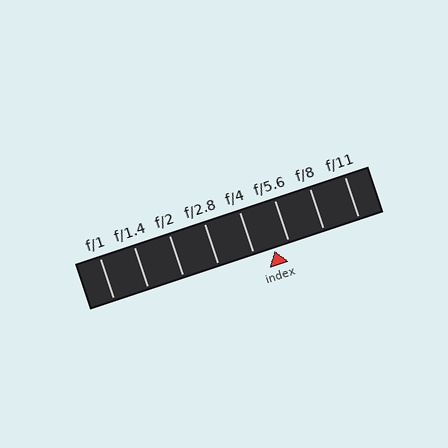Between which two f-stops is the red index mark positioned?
The index mark is between f/4 and f/5.6.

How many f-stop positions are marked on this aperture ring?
There are 8 f-stop positions marked.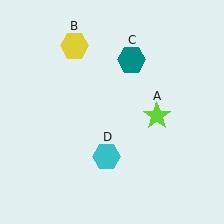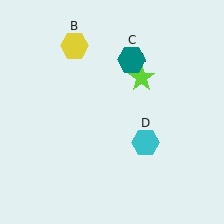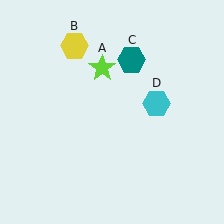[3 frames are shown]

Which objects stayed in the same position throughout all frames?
Yellow hexagon (object B) and teal hexagon (object C) remained stationary.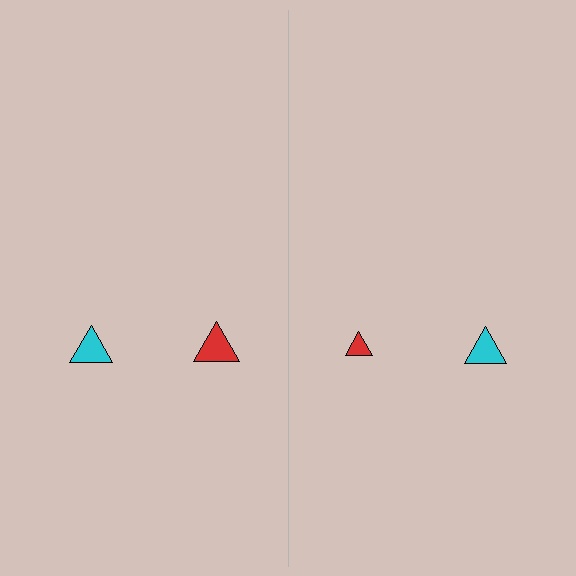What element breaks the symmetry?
The red triangle on the right side has a different size than its mirror counterpart.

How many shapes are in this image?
There are 4 shapes in this image.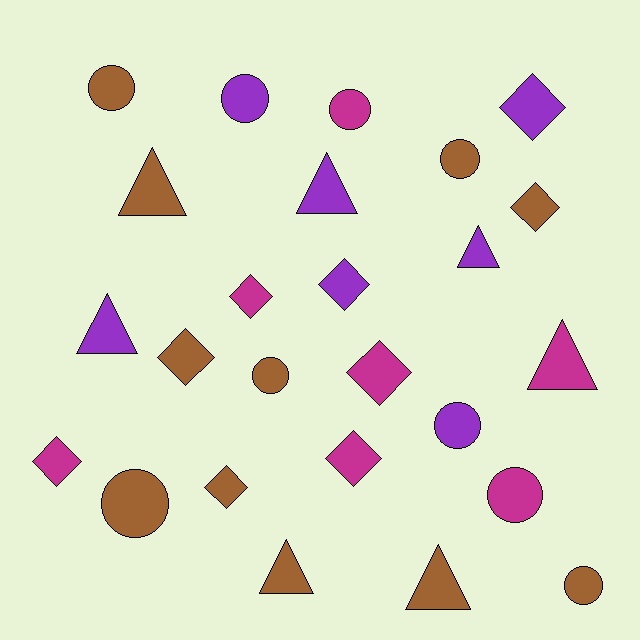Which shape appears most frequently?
Circle, with 9 objects.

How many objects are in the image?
There are 25 objects.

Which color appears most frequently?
Brown, with 11 objects.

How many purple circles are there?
There are 2 purple circles.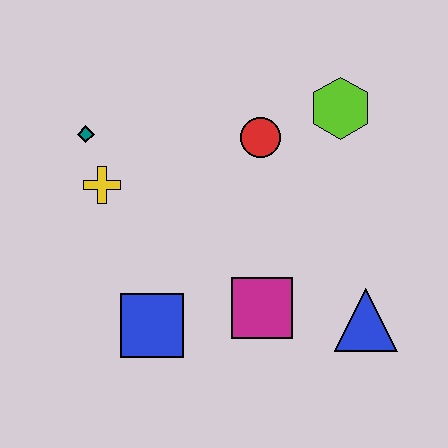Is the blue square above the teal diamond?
No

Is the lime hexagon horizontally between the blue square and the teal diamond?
No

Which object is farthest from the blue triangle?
The teal diamond is farthest from the blue triangle.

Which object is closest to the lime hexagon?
The red circle is closest to the lime hexagon.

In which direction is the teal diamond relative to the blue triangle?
The teal diamond is to the left of the blue triangle.